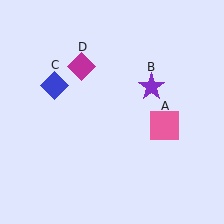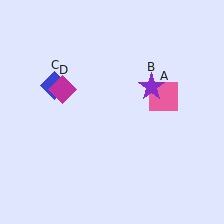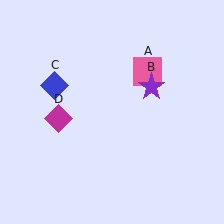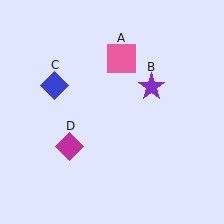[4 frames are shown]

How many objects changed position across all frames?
2 objects changed position: pink square (object A), magenta diamond (object D).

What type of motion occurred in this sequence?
The pink square (object A), magenta diamond (object D) rotated counterclockwise around the center of the scene.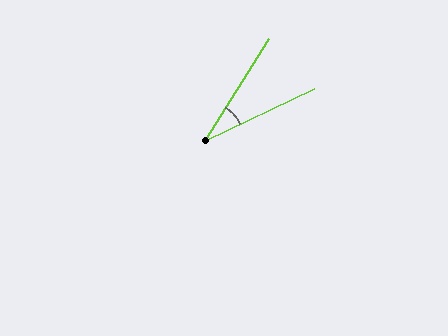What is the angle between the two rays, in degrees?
Approximately 32 degrees.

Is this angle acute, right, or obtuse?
It is acute.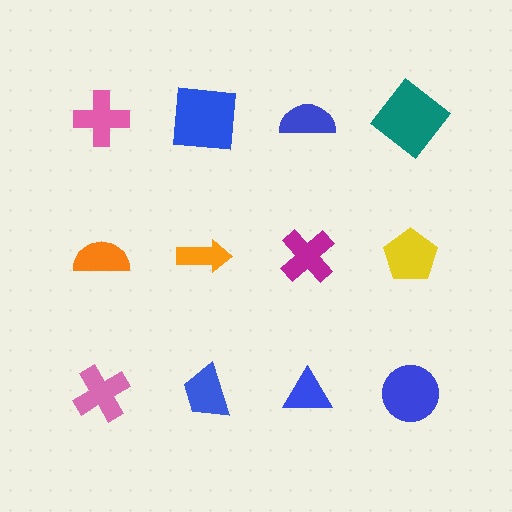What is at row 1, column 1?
A pink cross.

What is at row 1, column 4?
A teal diamond.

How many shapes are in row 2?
4 shapes.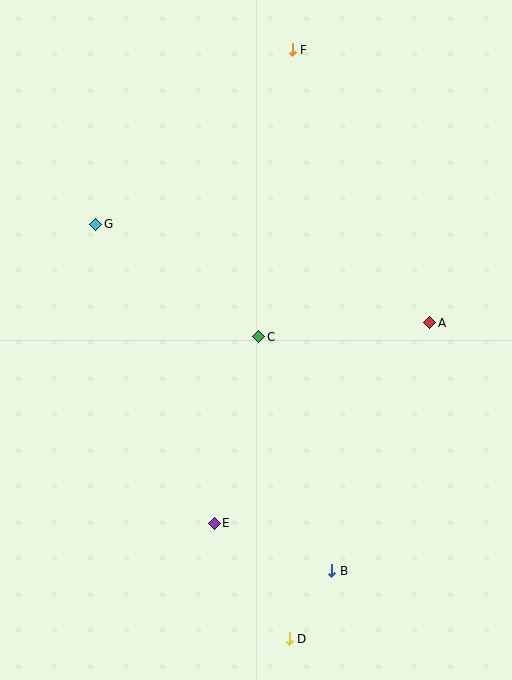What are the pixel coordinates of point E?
Point E is at (214, 523).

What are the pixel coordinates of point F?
Point F is at (292, 50).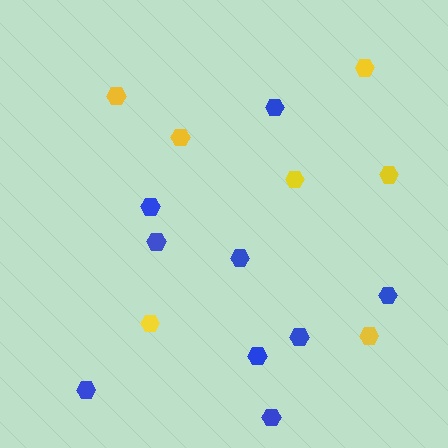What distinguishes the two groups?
There are 2 groups: one group of yellow hexagons (7) and one group of blue hexagons (9).